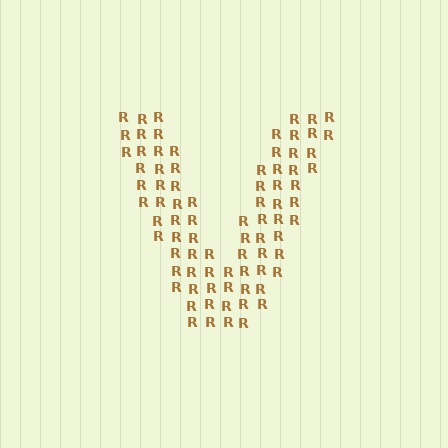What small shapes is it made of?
It is made of small letter R's.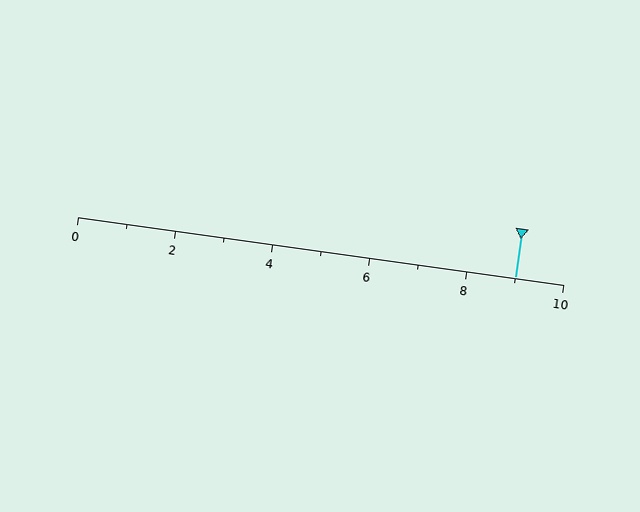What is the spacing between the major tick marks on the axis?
The major ticks are spaced 2 apart.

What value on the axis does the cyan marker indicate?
The marker indicates approximately 9.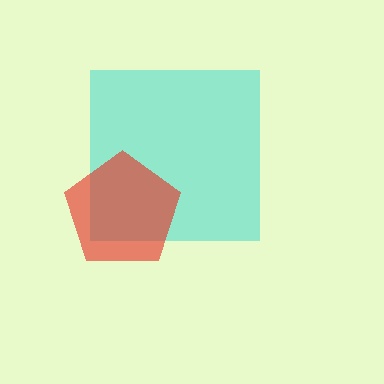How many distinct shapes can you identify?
There are 2 distinct shapes: a cyan square, a red pentagon.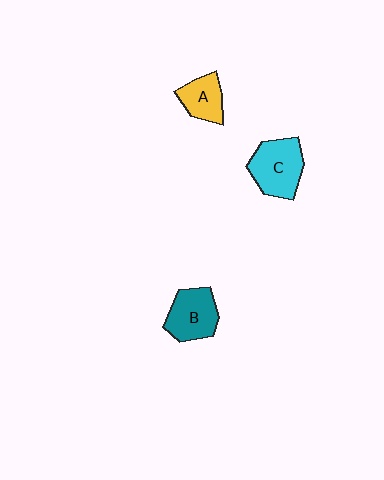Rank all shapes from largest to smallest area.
From largest to smallest: C (cyan), B (teal), A (yellow).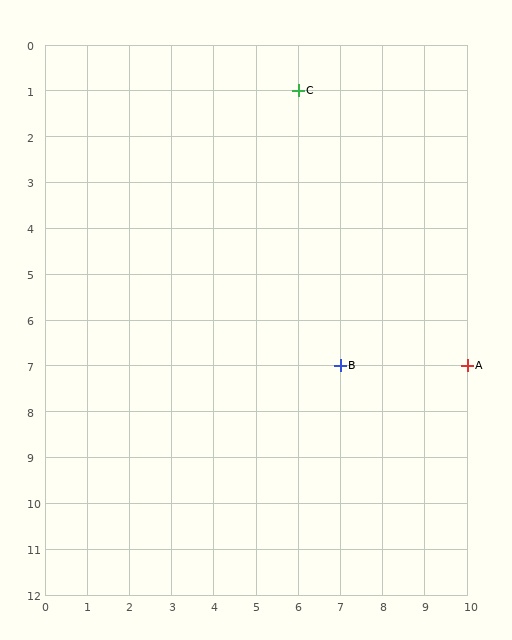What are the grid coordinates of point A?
Point A is at grid coordinates (10, 7).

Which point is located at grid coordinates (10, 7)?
Point A is at (10, 7).